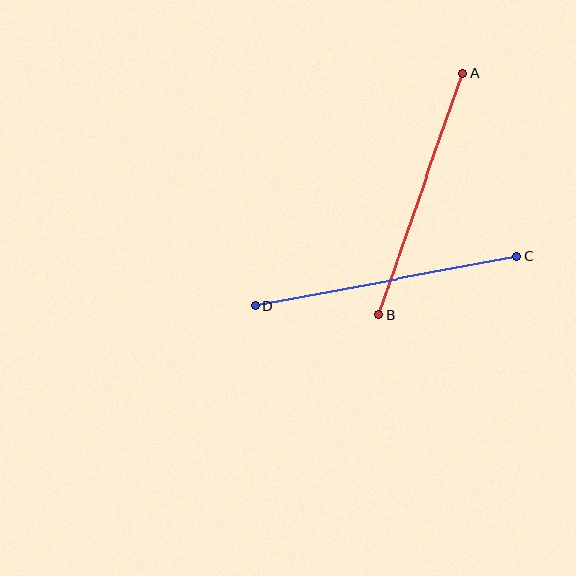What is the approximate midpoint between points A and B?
The midpoint is at approximately (421, 194) pixels.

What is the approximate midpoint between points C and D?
The midpoint is at approximately (386, 281) pixels.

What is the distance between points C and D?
The distance is approximately 266 pixels.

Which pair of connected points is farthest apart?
Points C and D are farthest apart.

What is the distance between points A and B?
The distance is approximately 255 pixels.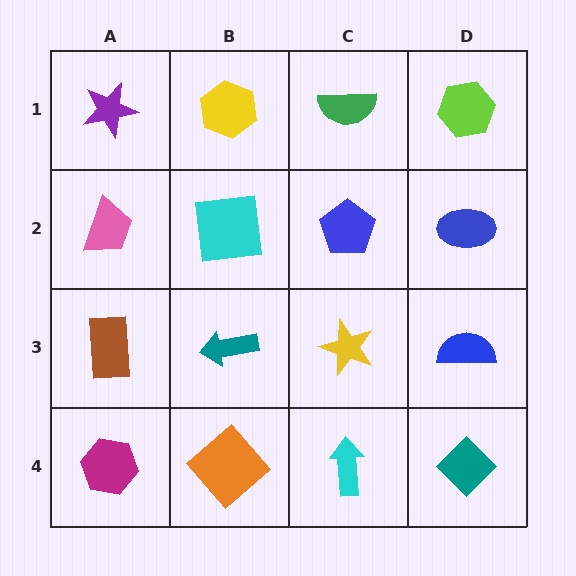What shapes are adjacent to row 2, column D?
A lime hexagon (row 1, column D), a blue semicircle (row 3, column D), a blue pentagon (row 2, column C).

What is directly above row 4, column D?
A blue semicircle.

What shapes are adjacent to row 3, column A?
A pink trapezoid (row 2, column A), a magenta hexagon (row 4, column A), a teal arrow (row 3, column B).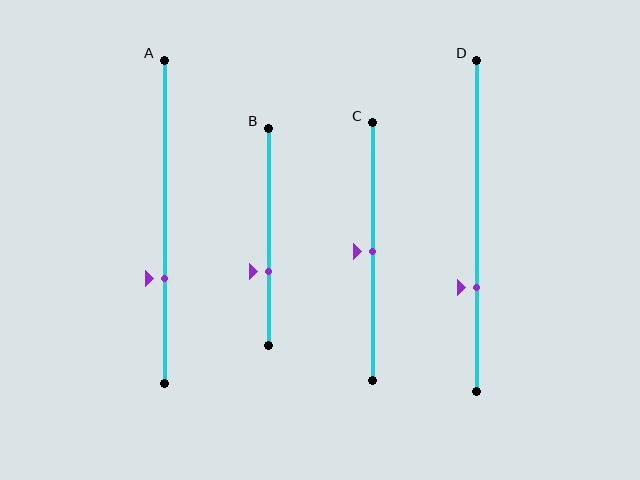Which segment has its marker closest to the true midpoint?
Segment C has its marker closest to the true midpoint.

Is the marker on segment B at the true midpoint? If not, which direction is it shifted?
No, the marker on segment B is shifted downward by about 16% of the segment length.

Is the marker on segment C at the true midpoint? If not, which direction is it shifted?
Yes, the marker on segment C is at the true midpoint.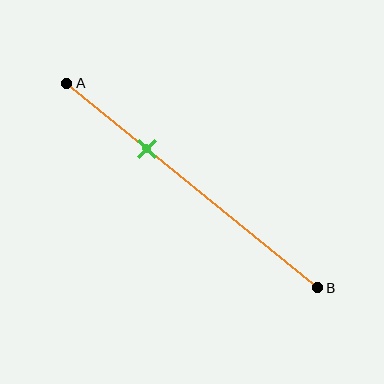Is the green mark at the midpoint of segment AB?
No, the mark is at about 30% from A, not at the 50% midpoint.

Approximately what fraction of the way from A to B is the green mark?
The green mark is approximately 30% of the way from A to B.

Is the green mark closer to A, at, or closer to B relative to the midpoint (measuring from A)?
The green mark is closer to point A than the midpoint of segment AB.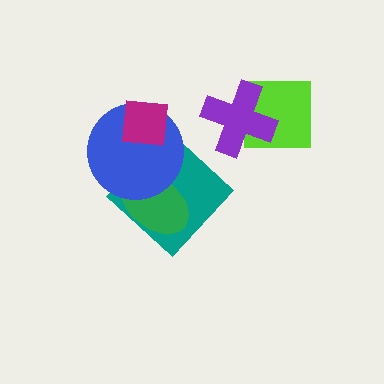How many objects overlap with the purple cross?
1 object overlaps with the purple cross.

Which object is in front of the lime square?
The purple cross is in front of the lime square.